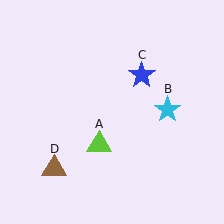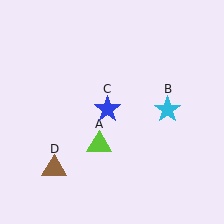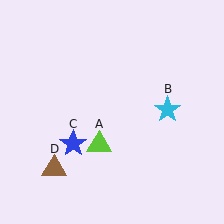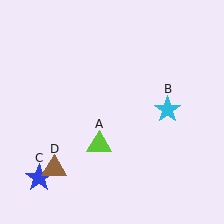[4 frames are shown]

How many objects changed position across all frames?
1 object changed position: blue star (object C).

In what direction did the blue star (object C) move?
The blue star (object C) moved down and to the left.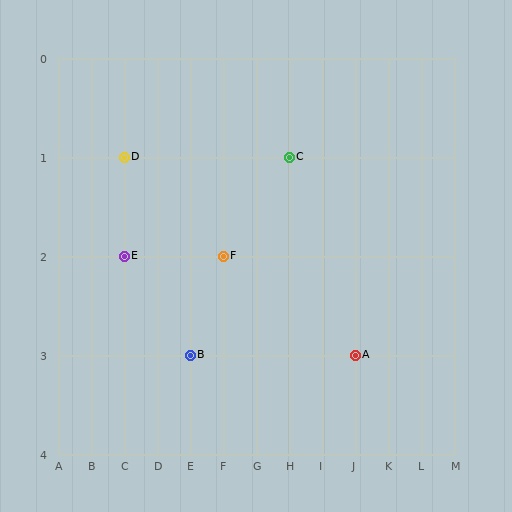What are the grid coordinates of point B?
Point B is at grid coordinates (E, 3).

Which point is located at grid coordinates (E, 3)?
Point B is at (E, 3).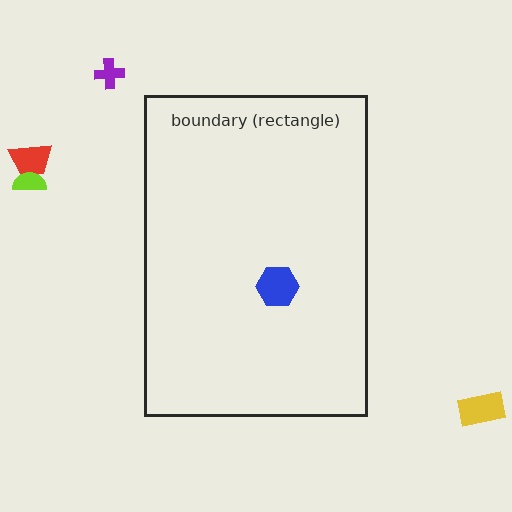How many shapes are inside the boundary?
1 inside, 4 outside.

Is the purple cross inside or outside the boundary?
Outside.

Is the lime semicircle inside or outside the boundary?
Outside.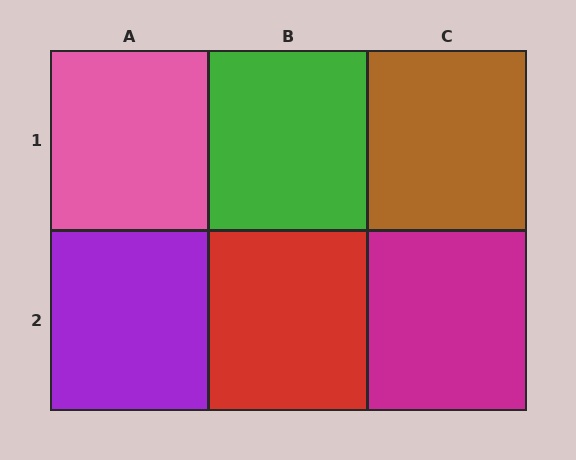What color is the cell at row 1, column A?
Pink.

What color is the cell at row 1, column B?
Green.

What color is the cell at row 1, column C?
Brown.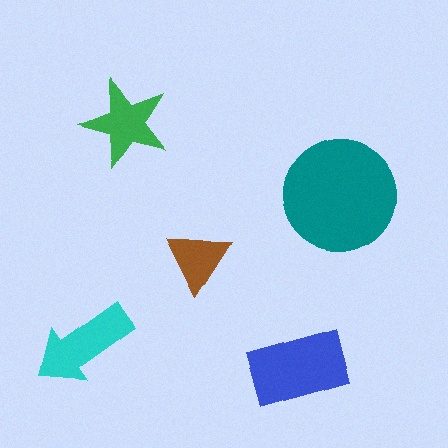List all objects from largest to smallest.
The teal circle, the blue rectangle, the cyan arrow, the green star, the brown triangle.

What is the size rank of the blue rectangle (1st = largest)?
2nd.